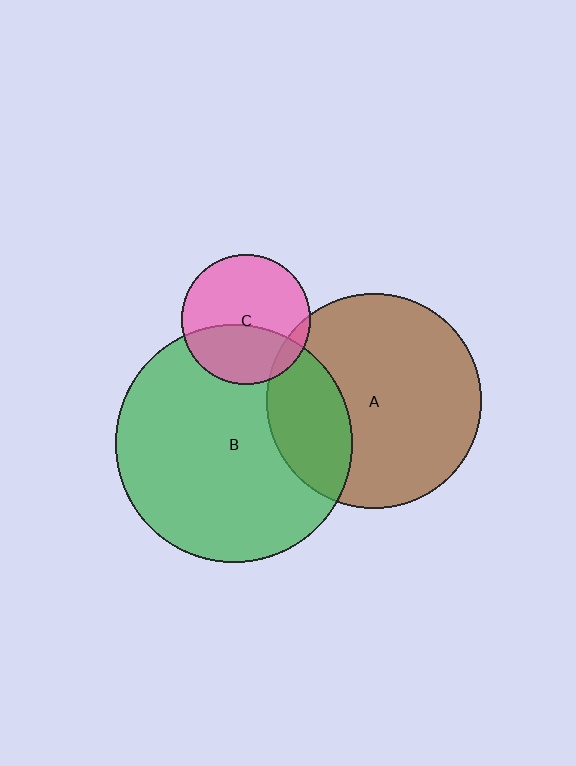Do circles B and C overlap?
Yes.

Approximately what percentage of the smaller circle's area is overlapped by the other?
Approximately 40%.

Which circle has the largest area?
Circle B (green).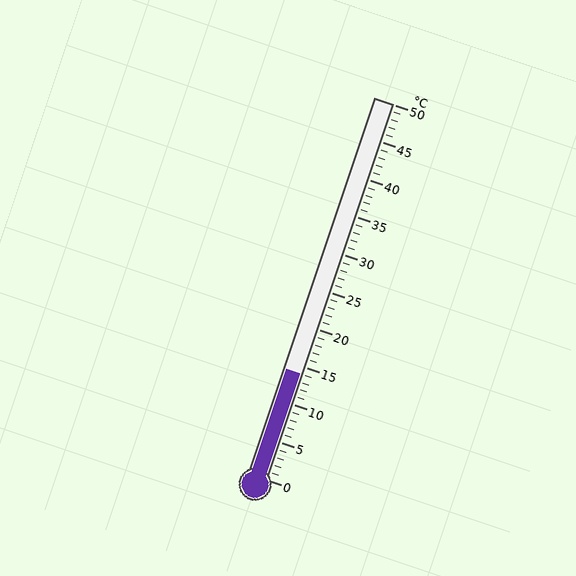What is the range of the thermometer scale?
The thermometer scale ranges from 0°C to 50°C.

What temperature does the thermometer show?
The thermometer shows approximately 14°C.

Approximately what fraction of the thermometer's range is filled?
The thermometer is filled to approximately 30% of its range.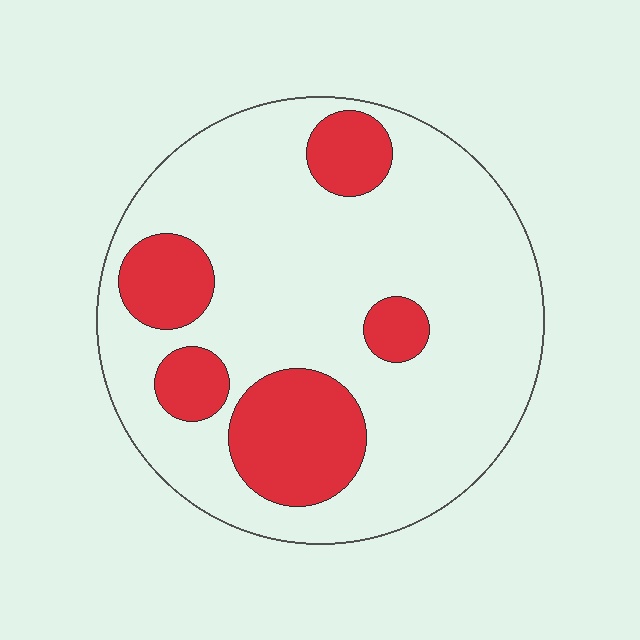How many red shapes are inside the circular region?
5.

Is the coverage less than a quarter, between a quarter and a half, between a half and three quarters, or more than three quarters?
Less than a quarter.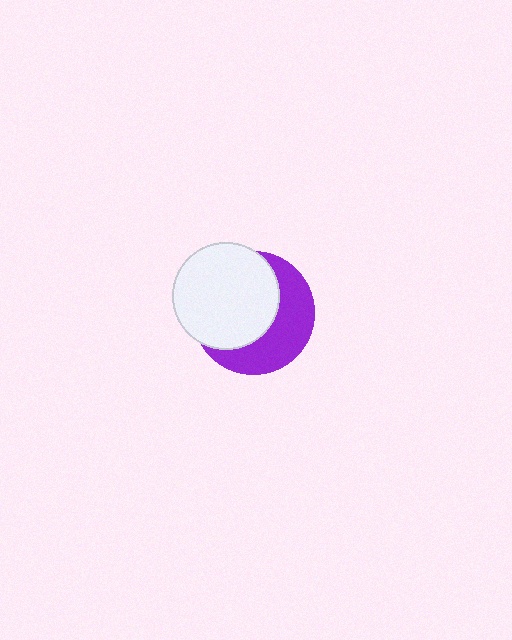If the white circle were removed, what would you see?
You would see the complete purple circle.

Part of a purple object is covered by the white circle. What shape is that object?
It is a circle.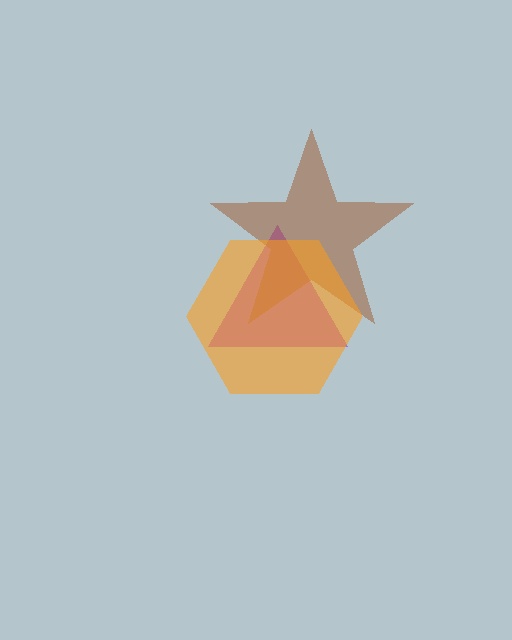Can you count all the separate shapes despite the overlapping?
Yes, there are 3 separate shapes.